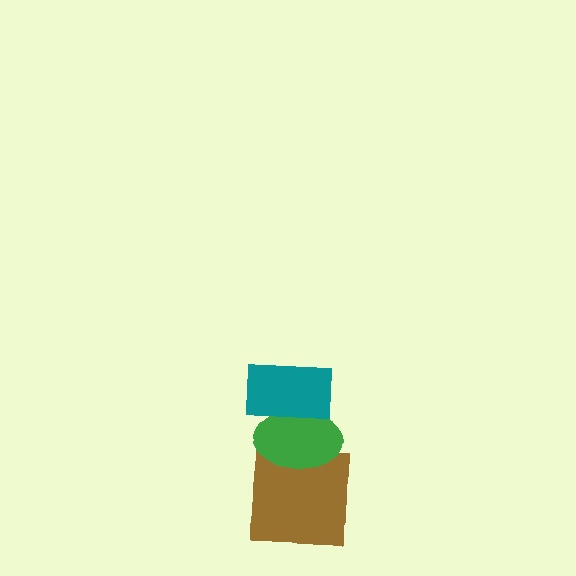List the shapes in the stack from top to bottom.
From top to bottom: the teal rectangle, the green ellipse, the brown square.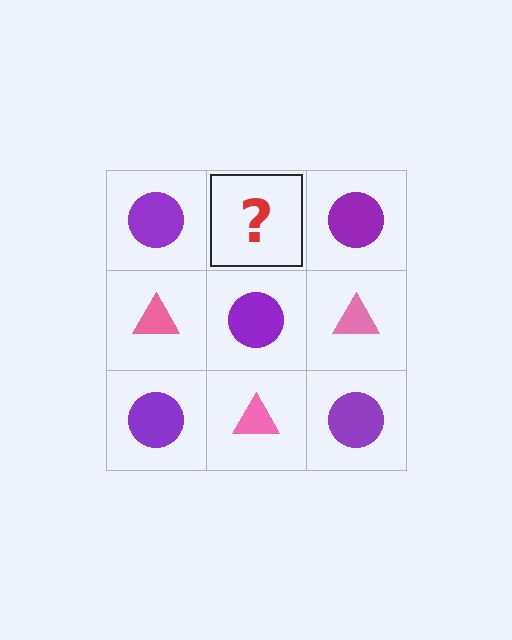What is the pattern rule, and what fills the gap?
The rule is that it alternates purple circle and pink triangle in a checkerboard pattern. The gap should be filled with a pink triangle.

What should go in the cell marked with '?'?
The missing cell should contain a pink triangle.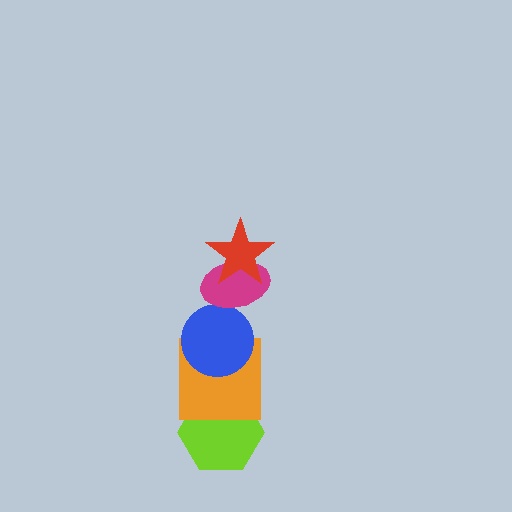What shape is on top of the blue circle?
The magenta ellipse is on top of the blue circle.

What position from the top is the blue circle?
The blue circle is 3rd from the top.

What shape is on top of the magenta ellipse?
The red star is on top of the magenta ellipse.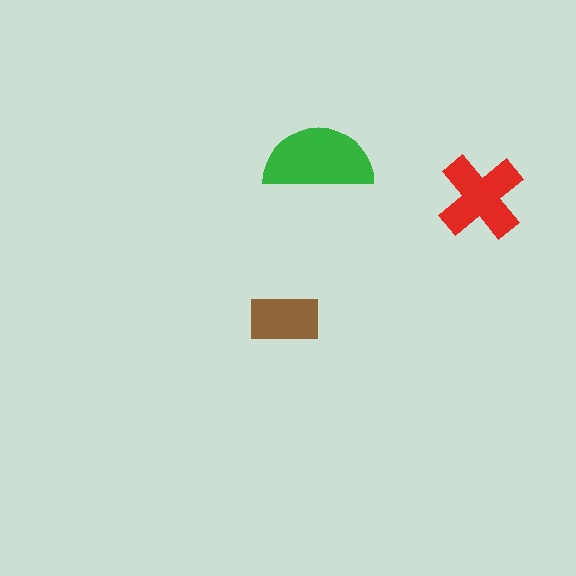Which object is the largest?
The green semicircle.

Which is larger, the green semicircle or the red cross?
The green semicircle.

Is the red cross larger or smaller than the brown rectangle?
Larger.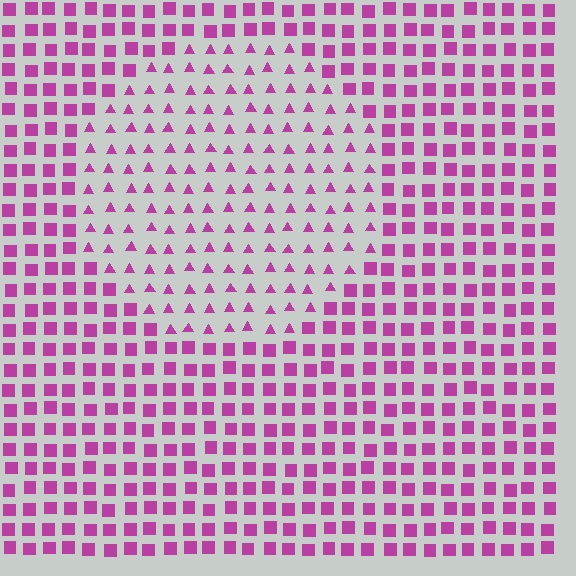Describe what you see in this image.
The image is filled with small magenta elements arranged in a uniform grid. A circle-shaped region contains triangles, while the surrounding area contains squares. The boundary is defined purely by the change in element shape.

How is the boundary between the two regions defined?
The boundary is defined by a change in element shape: triangles inside vs. squares outside. All elements share the same color and spacing.